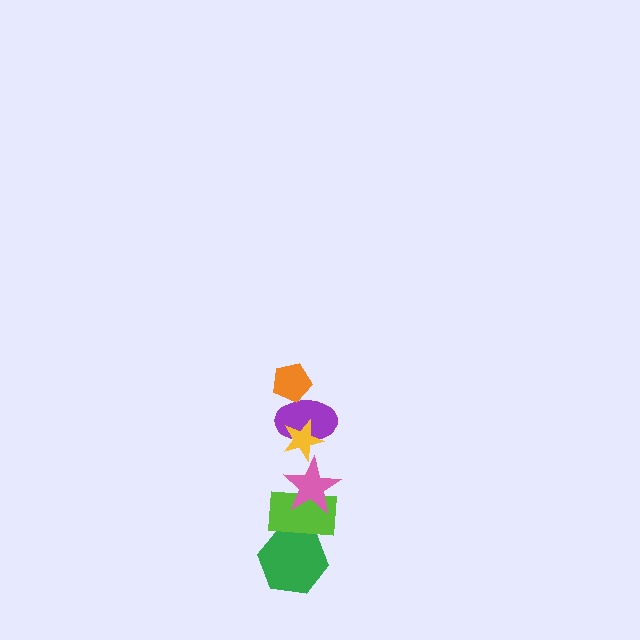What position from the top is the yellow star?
The yellow star is 2nd from the top.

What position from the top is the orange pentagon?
The orange pentagon is 1st from the top.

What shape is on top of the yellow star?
The orange pentagon is on top of the yellow star.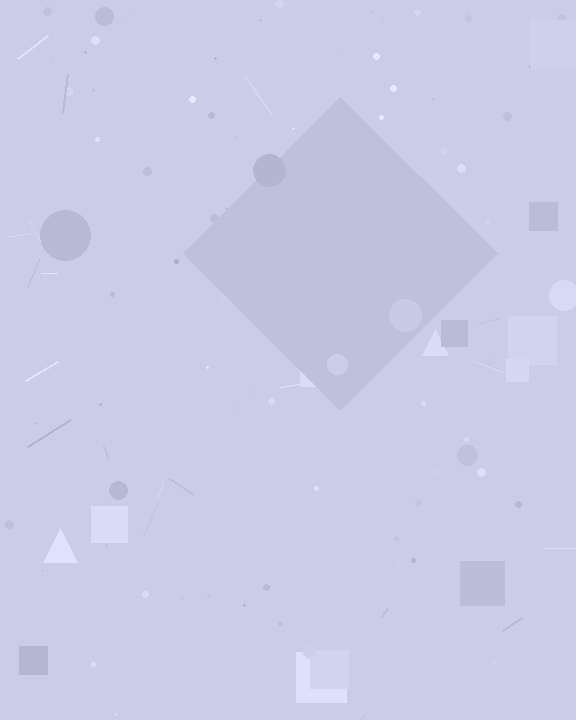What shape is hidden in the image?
A diamond is hidden in the image.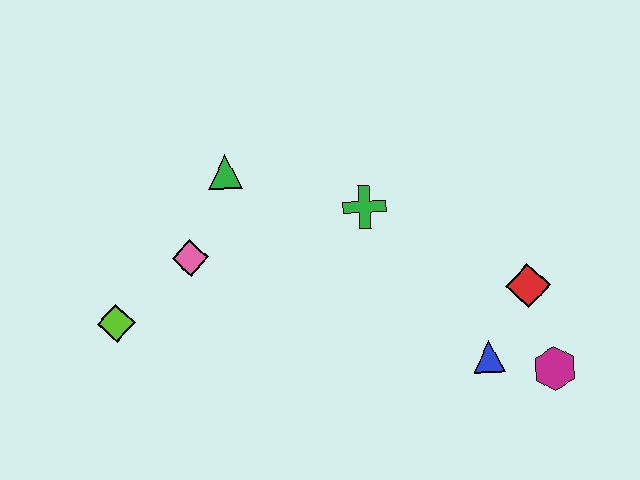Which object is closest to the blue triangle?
The magenta hexagon is closest to the blue triangle.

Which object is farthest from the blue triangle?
The lime diamond is farthest from the blue triangle.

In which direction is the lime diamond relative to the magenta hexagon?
The lime diamond is to the left of the magenta hexagon.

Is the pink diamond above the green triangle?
No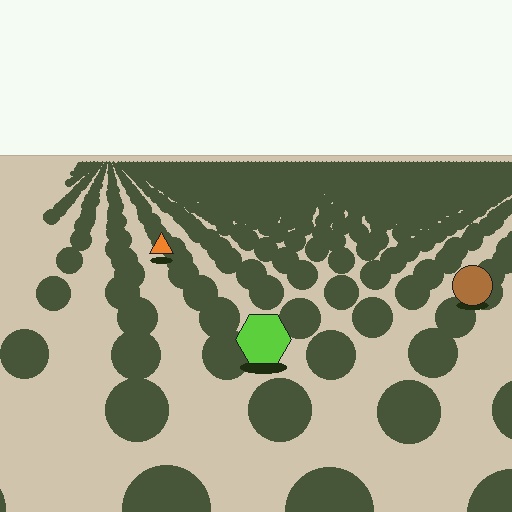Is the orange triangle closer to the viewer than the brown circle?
No. The brown circle is closer — you can tell from the texture gradient: the ground texture is coarser near it.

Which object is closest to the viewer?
The lime hexagon is closest. The texture marks near it are larger and more spread out.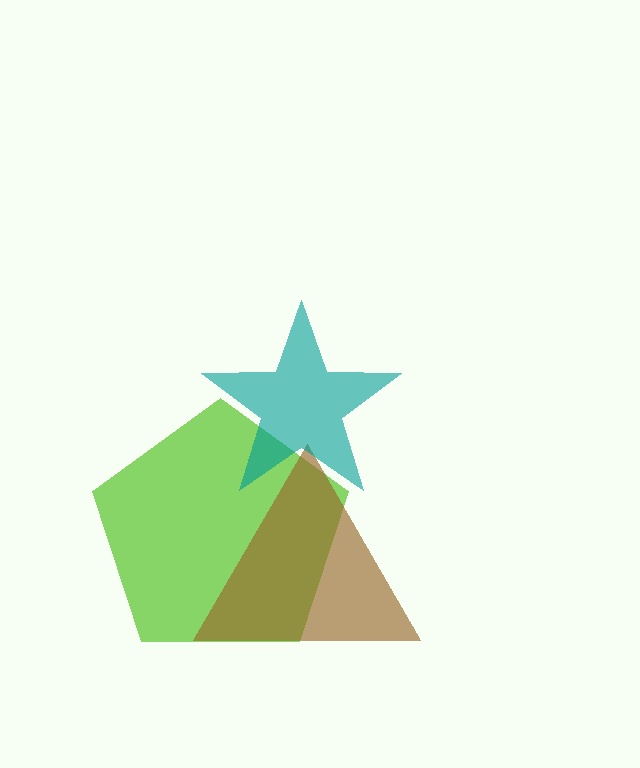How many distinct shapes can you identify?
There are 3 distinct shapes: a lime pentagon, a brown triangle, a teal star.